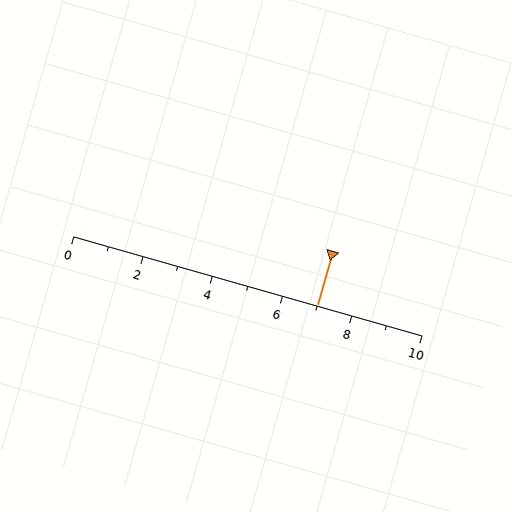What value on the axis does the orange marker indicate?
The marker indicates approximately 7.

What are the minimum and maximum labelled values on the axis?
The axis runs from 0 to 10.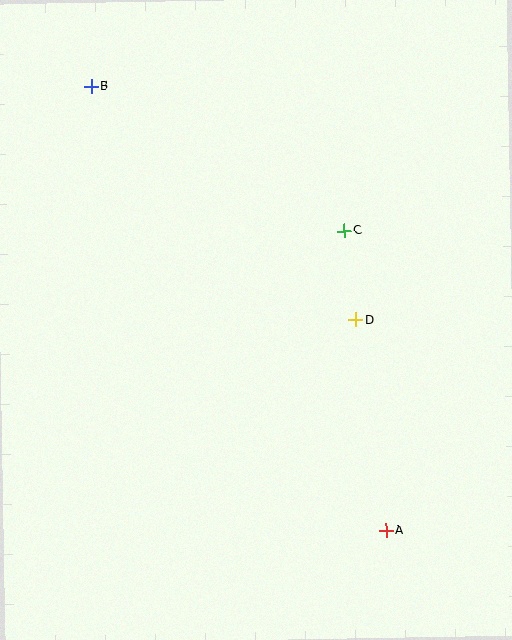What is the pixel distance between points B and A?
The distance between B and A is 533 pixels.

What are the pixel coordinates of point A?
Point A is at (386, 530).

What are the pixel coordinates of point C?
Point C is at (344, 231).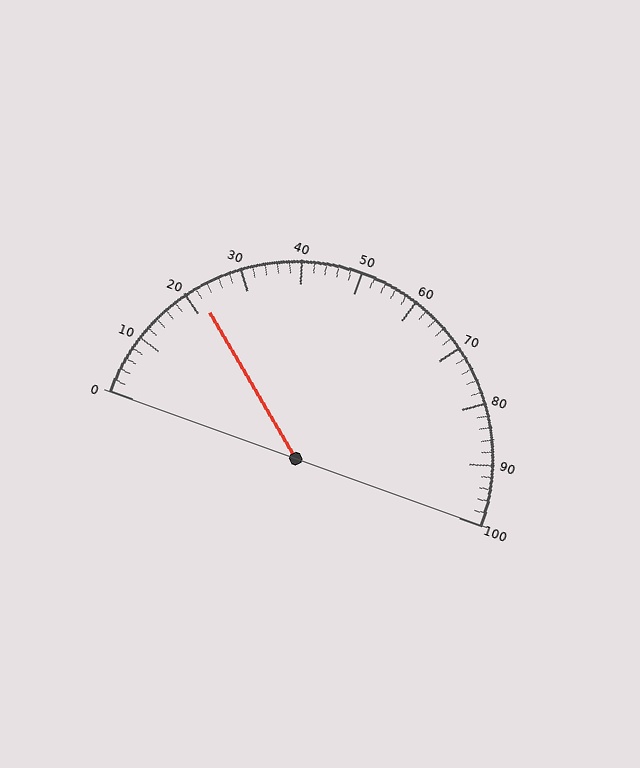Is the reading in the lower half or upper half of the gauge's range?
The reading is in the lower half of the range (0 to 100).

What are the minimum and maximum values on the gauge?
The gauge ranges from 0 to 100.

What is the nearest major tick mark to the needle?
The nearest major tick mark is 20.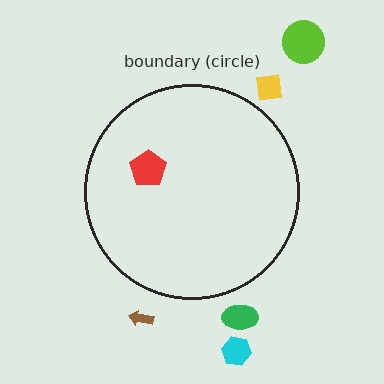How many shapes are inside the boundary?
1 inside, 5 outside.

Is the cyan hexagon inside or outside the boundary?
Outside.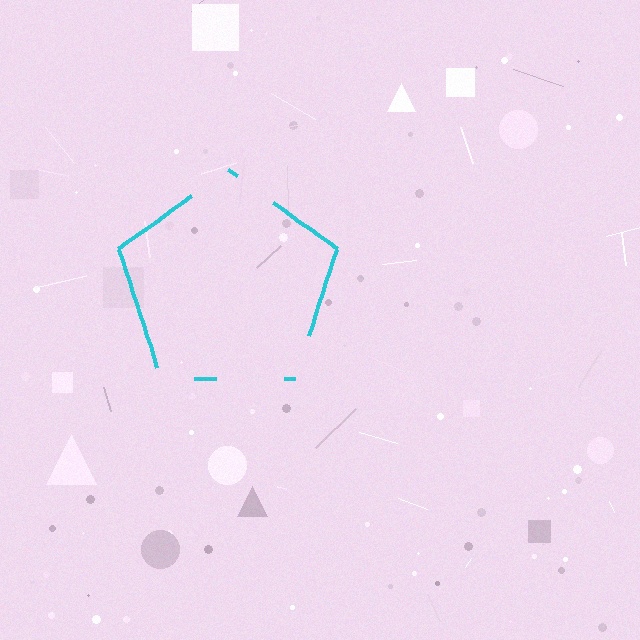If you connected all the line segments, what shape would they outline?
They would outline a pentagon.